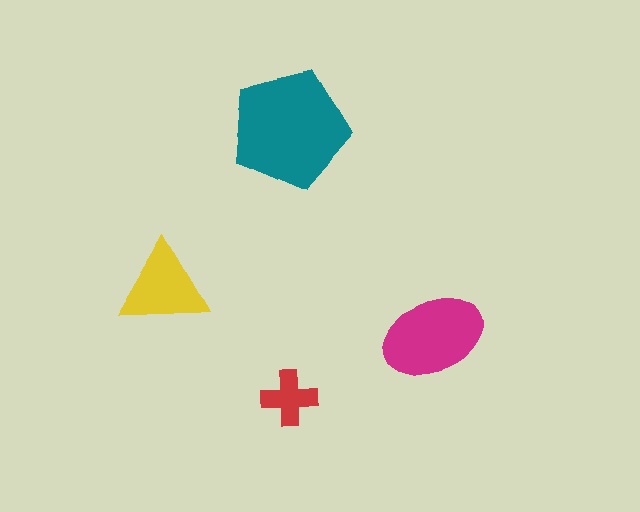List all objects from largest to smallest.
The teal pentagon, the magenta ellipse, the yellow triangle, the red cross.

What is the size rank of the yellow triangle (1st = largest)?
3rd.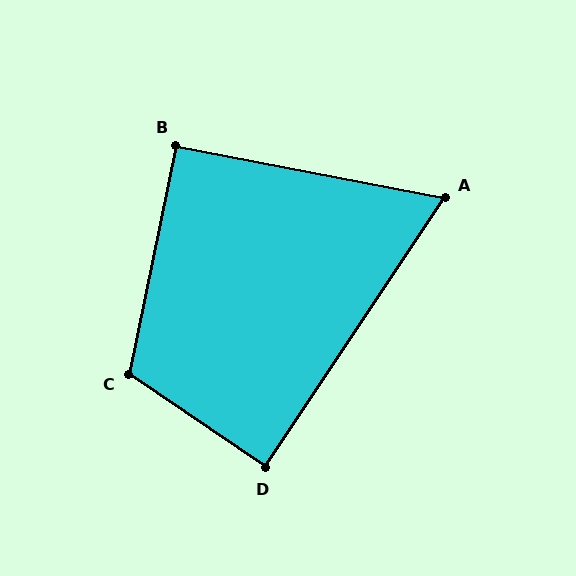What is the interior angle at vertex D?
Approximately 89 degrees (approximately right).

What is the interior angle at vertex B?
Approximately 91 degrees (approximately right).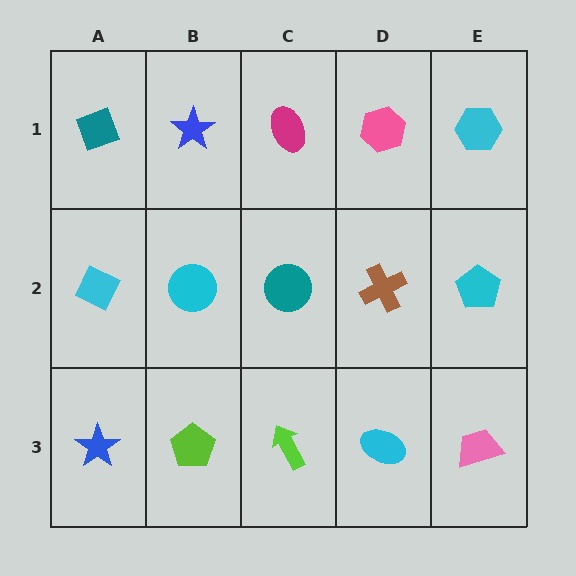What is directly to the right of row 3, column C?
A cyan ellipse.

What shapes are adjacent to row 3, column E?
A cyan pentagon (row 2, column E), a cyan ellipse (row 3, column D).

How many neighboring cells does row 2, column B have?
4.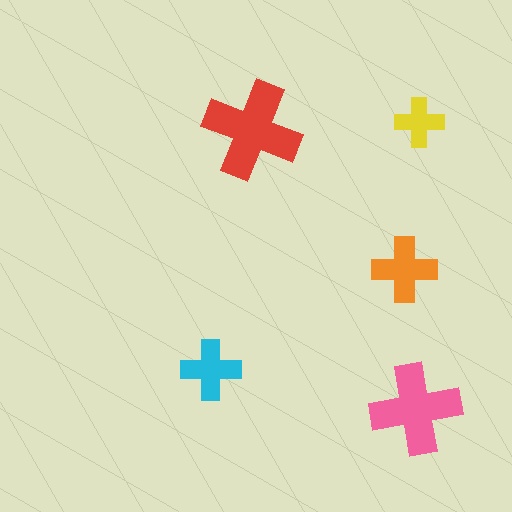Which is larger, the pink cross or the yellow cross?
The pink one.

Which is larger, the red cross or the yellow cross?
The red one.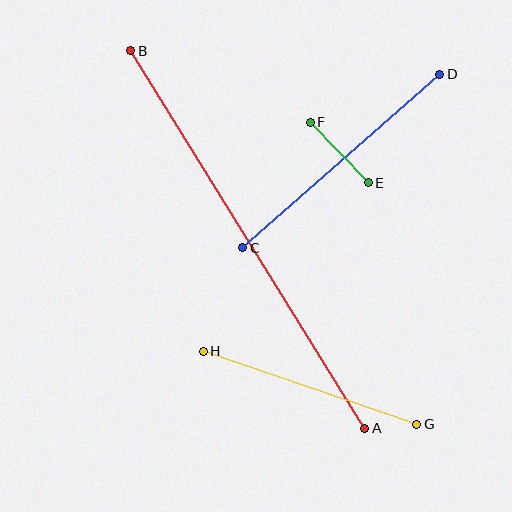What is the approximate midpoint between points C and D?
The midpoint is at approximately (341, 161) pixels.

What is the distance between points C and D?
The distance is approximately 262 pixels.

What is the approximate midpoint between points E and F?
The midpoint is at approximately (339, 153) pixels.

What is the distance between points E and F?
The distance is approximately 84 pixels.